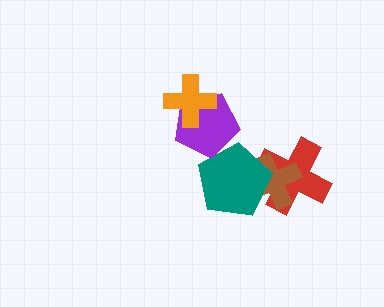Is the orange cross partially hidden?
No, no other shape covers it.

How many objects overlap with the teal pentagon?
3 objects overlap with the teal pentagon.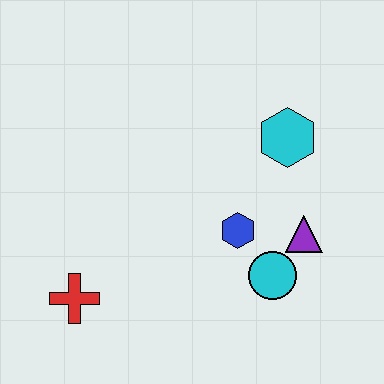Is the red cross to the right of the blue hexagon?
No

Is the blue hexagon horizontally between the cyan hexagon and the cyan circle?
No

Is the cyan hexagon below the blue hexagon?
No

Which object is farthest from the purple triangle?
The red cross is farthest from the purple triangle.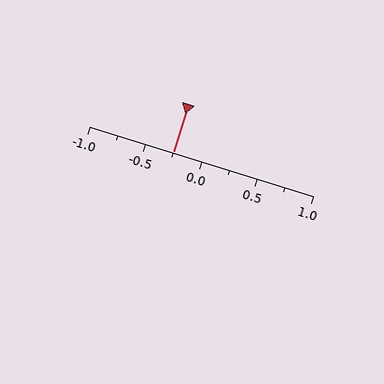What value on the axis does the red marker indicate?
The marker indicates approximately -0.25.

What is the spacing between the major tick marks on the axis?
The major ticks are spaced 0.5 apart.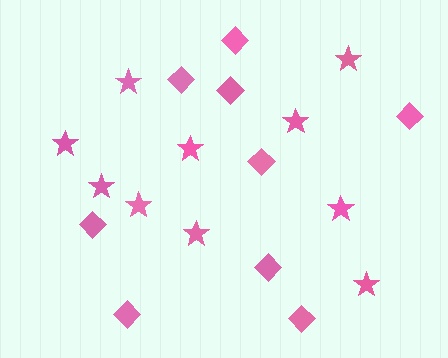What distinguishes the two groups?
There are 2 groups: one group of stars (10) and one group of diamonds (9).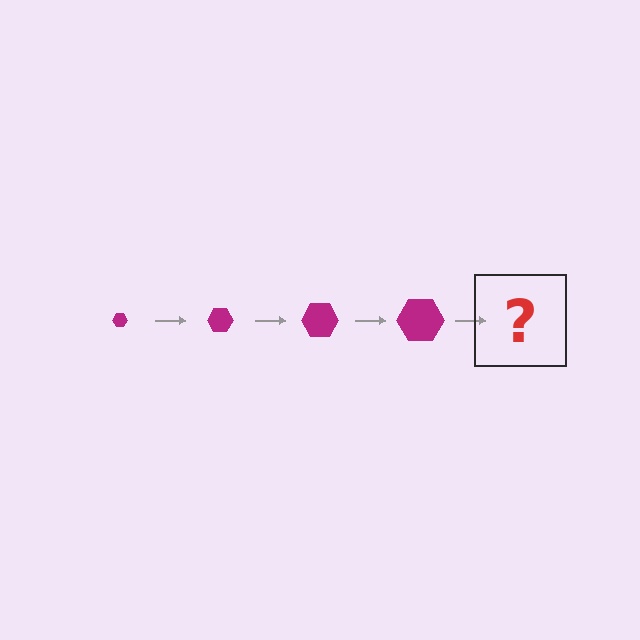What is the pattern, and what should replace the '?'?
The pattern is that the hexagon gets progressively larger each step. The '?' should be a magenta hexagon, larger than the previous one.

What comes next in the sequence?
The next element should be a magenta hexagon, larger than the previous one.